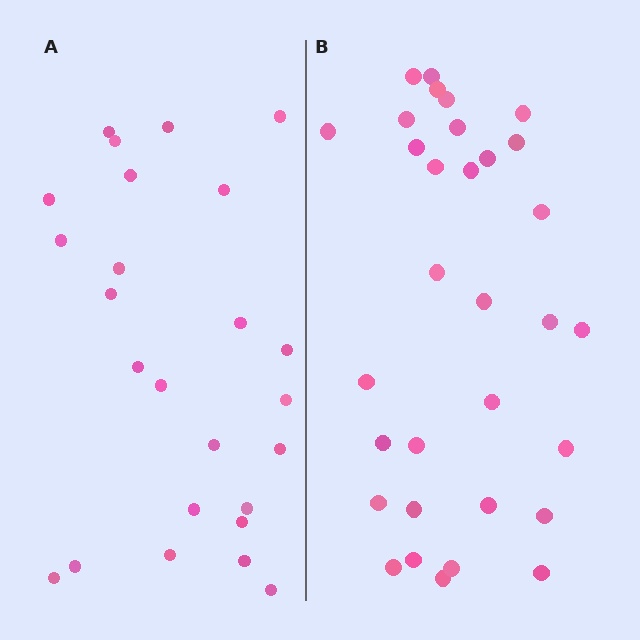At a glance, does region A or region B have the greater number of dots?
Region B (the right region) has more dots.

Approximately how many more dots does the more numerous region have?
Region B has roughly 8 or so more dots than region A.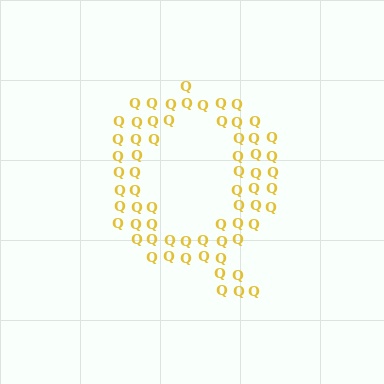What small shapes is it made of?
It is made of small letter Q's.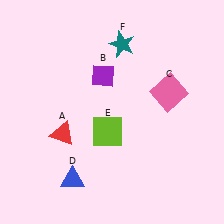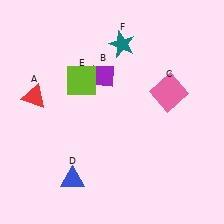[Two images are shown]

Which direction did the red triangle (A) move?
The red triangle (A) moved up.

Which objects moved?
The objects that moved are: the red triangle (A), the lime square (E).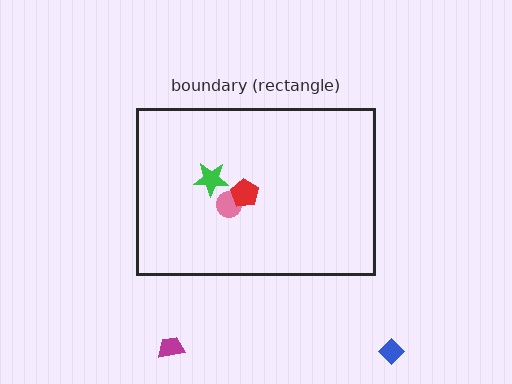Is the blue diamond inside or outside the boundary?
Outside.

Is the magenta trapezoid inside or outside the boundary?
Outside.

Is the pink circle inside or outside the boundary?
Inside.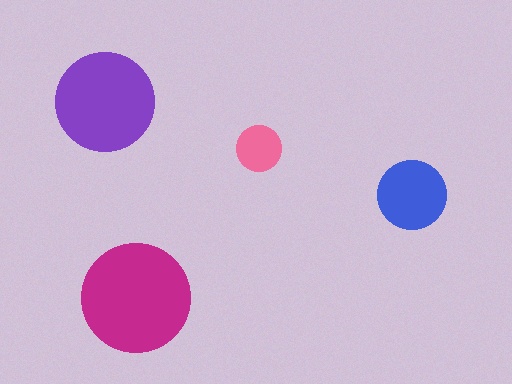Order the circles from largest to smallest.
the magenta one, the purple one, the blue one, the pink one.